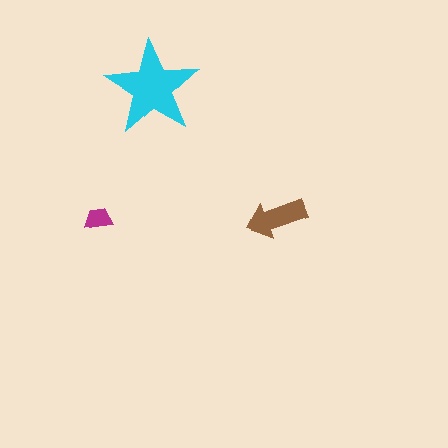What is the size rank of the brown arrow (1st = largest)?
2nd.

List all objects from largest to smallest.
The cyan star, the brown arrow, the magenta trapezoid.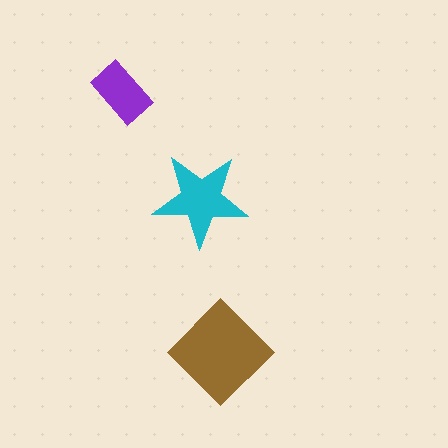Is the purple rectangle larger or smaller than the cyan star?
Smaller.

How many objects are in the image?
There are 3 objects in the image.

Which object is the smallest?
The purple rectangle.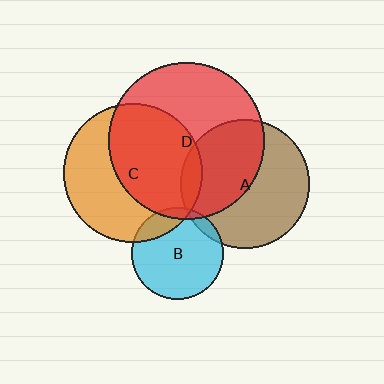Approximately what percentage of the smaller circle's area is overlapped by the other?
Approximately 45%.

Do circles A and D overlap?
Yes.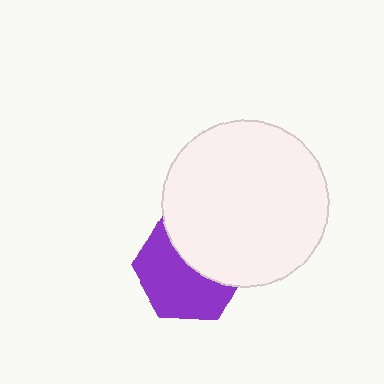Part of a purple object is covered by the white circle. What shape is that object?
It is a hexagon.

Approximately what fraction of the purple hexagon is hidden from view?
Roughly 43% of the purple hexagon is hidden behind the white circle.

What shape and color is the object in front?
The object in front is a white circle.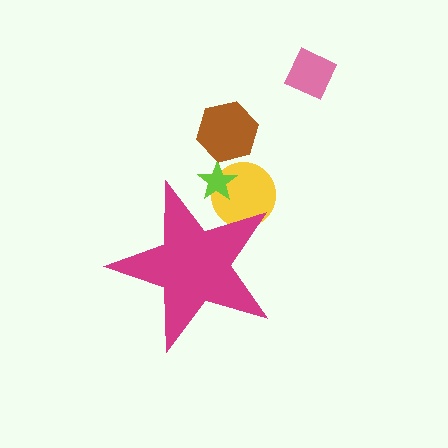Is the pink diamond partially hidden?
No, the pink diamond is fully visible.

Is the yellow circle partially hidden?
Yes, the yellow circle is partially hidden behind the magenta star.